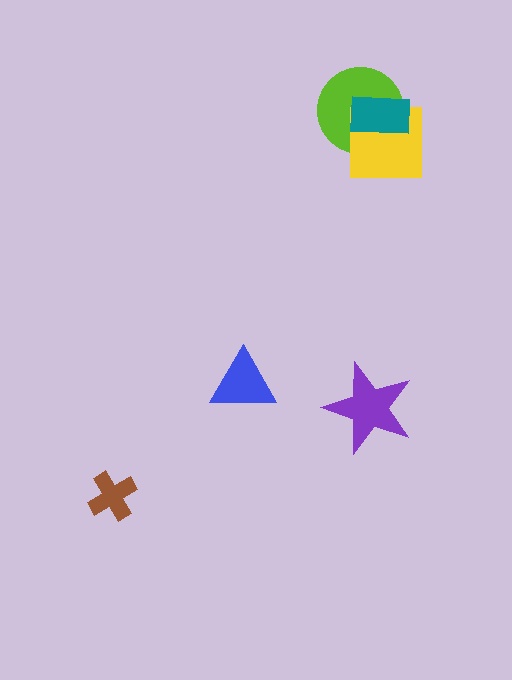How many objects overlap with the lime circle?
2 objects overlap with the lime circle.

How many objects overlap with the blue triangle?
0 objects overlap with the blue triangle.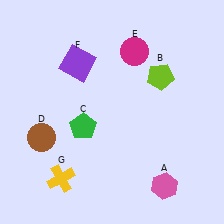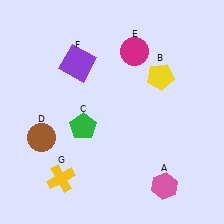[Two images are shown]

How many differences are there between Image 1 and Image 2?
There is 1 difference between the two images.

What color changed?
The pentagon (B) changed from lime in Image 1 to yellow in Image 2.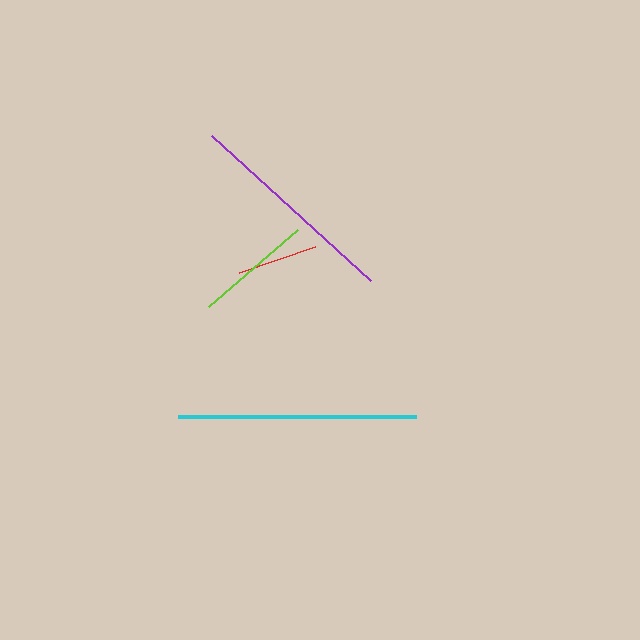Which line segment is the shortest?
The red line is the shortest at approximately 80 pixels.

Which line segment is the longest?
The cyan line is the longest at approximately 237 pixels.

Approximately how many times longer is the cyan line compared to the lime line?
The cyan line is approximately 2.0 times the length of the lime line.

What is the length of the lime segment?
The lime segment is approximately 117 pixels long.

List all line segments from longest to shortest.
From longest to shortest: cyan, purple, lime, red.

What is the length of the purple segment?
The purple segment is approximately 215 pixels long.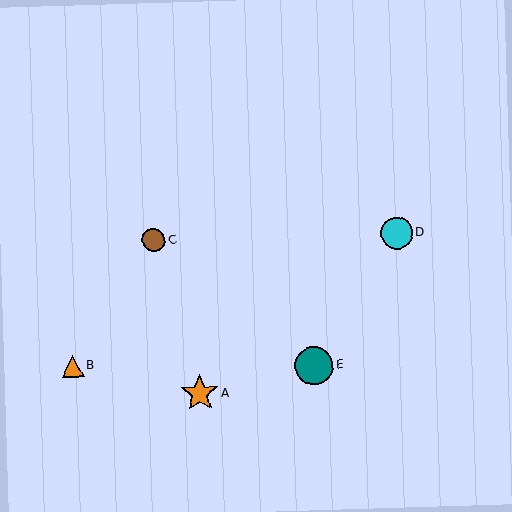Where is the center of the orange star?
The center of the orange star is at (200, 393).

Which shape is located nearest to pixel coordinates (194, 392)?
The orange star (labeled A) at (200, 393) is nearest to that location.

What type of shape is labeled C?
Shape C is a brown circle.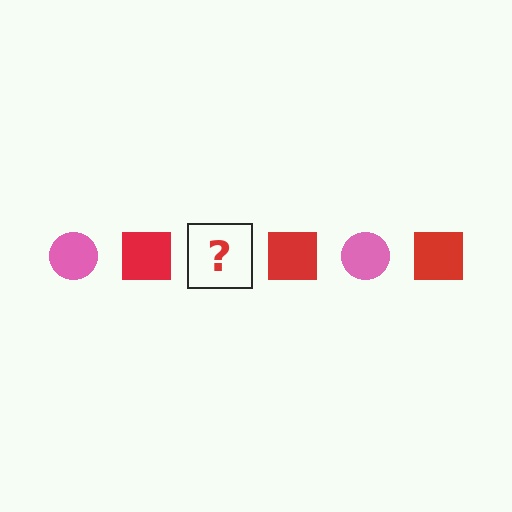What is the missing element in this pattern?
The missing element is a pink circle.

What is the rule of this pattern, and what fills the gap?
The rule is that the pattern alternates between pink circle and red square. The gap should be filled with a pink circle.